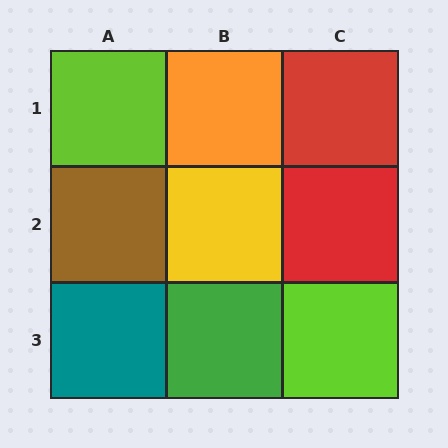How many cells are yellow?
1 cell is yellow.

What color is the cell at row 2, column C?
Red.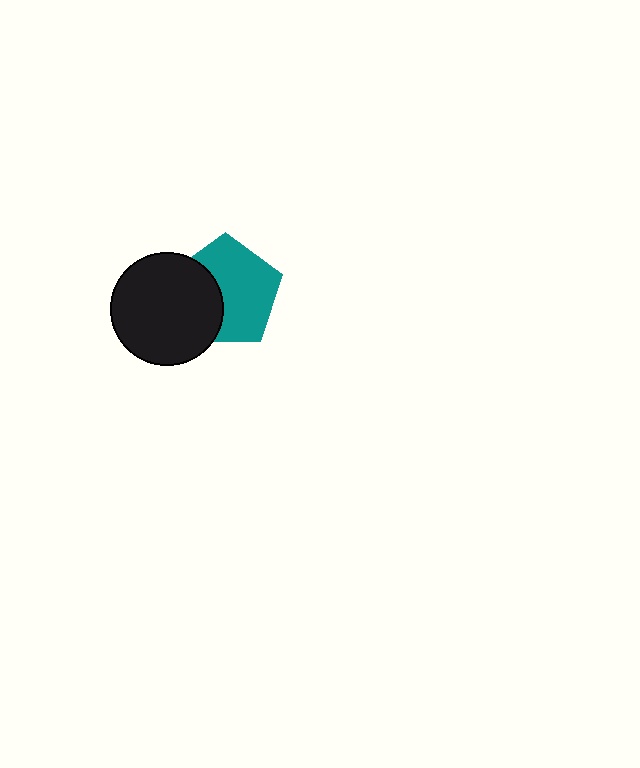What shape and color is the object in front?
The object in front is a black circle.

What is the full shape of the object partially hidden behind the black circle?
The partially hidden object is a teal pentagon.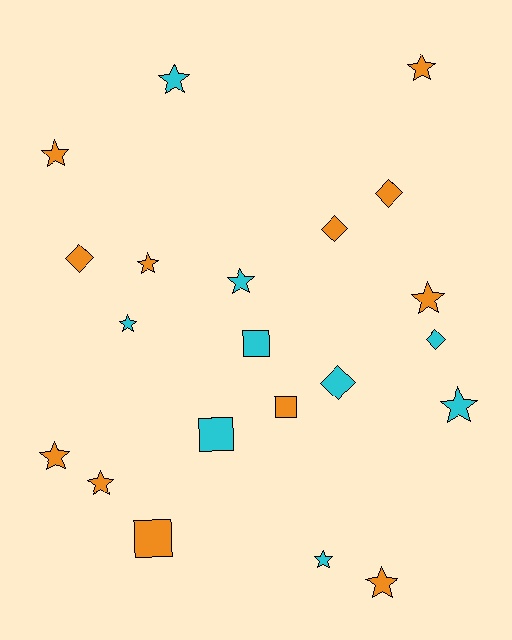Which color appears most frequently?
Orange, with 12 objects.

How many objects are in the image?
There are 21 objects.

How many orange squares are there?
There are 2 orange squares.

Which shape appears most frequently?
Star, with 12 objects.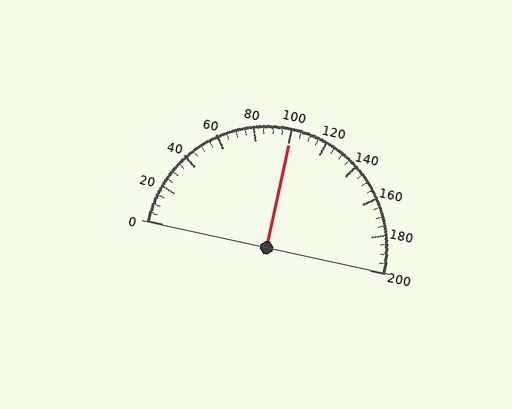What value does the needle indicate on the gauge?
The needle indicates approximately 100.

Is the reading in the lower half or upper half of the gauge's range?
The reading is in the upper half of the range (0 to 200).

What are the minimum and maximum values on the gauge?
The gauge ranges from 0 to 200.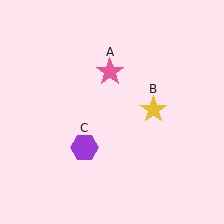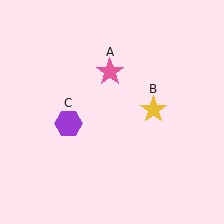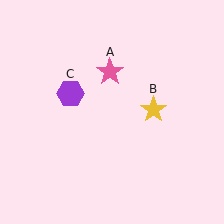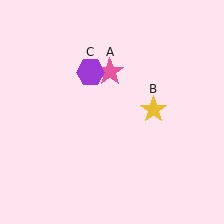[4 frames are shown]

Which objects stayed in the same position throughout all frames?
Pink star (object A) and yellow star (object B) remained stationary.